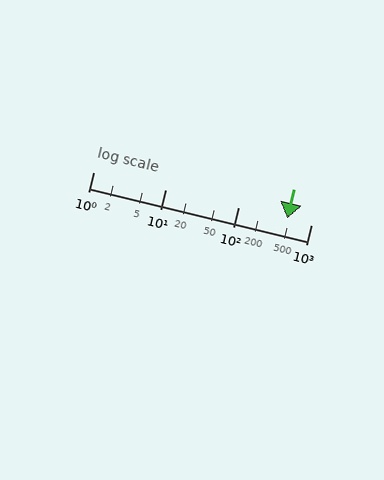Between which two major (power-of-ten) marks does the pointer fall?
The pointer is between 100 and 1000.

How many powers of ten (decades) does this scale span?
The scale spans 3 decades, from 1 to 1000.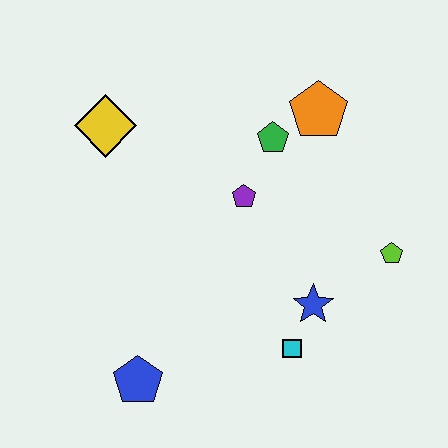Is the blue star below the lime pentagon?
Yes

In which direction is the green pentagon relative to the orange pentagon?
The green pentagon is to the left of the orange pentagon.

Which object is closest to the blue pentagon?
The cyan square is closest to the blue pentagon.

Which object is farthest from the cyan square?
The yellow diamond is farthest from the cyan square.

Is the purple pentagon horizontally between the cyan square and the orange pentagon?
No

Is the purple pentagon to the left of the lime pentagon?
Yes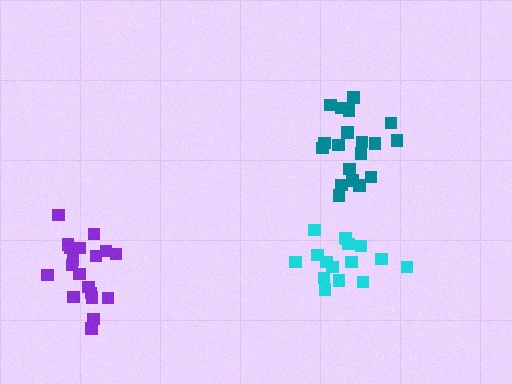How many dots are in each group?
Group 1: 16 dots, Group 2: 19 dots, Group 3: 19 dots (54 total).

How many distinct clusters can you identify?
There are 3 distinct clusters.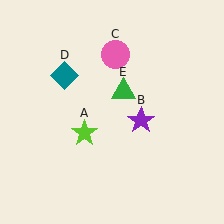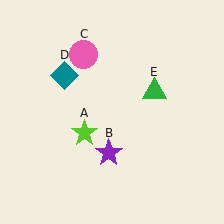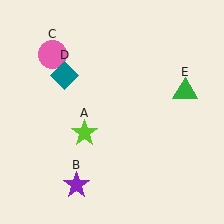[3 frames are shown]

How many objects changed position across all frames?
3 objects changed position: purple star (object B), pink circle (object C), green triangle (object E).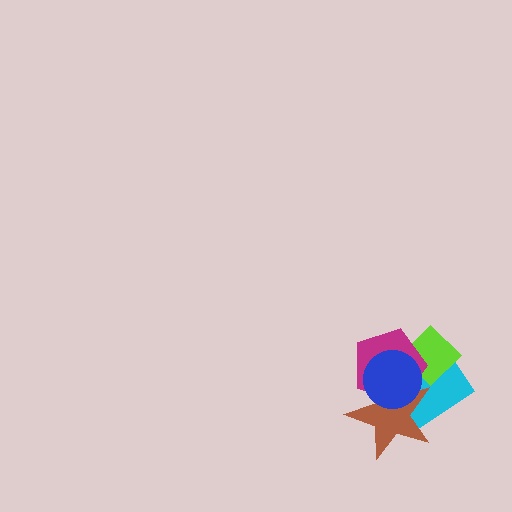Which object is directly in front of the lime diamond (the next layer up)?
The magenta pentagon is directly in front of the lime diamond.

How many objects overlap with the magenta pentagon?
4 objects overlap with the magenta pentagon.